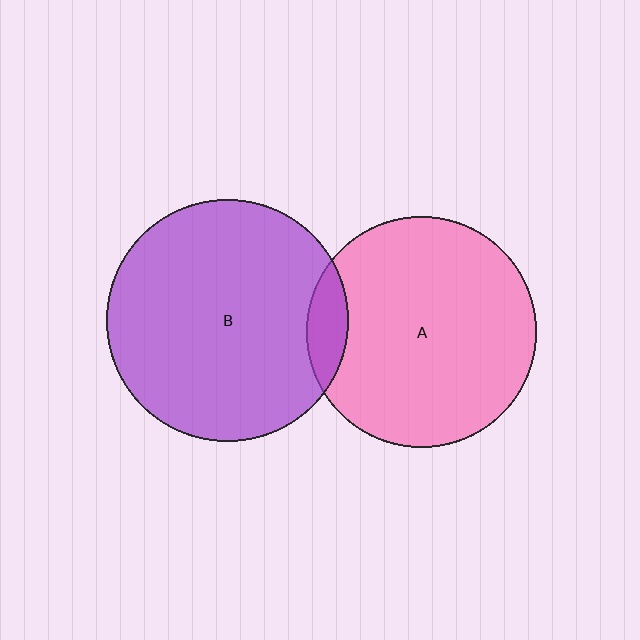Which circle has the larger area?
Circle B (purple).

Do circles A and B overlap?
Yes.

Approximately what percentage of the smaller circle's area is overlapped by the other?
Approximately 10%.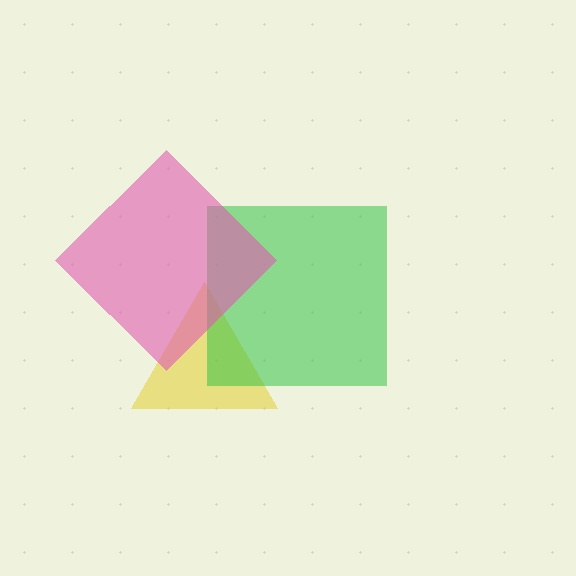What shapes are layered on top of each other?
The layered shapes are: a yellow triangle, a green square, a pink diamond.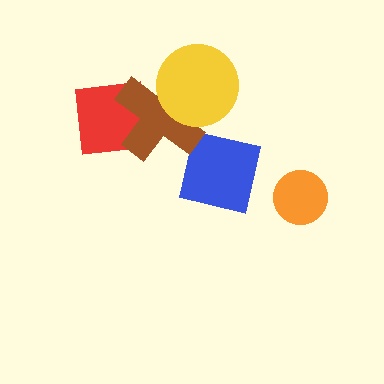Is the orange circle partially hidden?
No, no other shape covers it.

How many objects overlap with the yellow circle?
1 object overlaps with the yellow circle.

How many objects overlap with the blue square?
0 objects overlap with the blue square.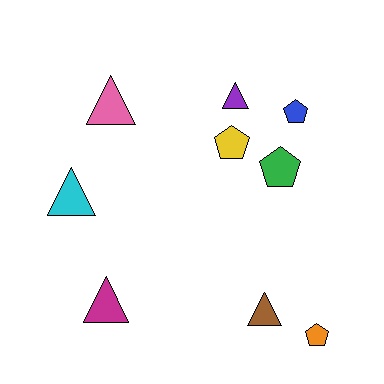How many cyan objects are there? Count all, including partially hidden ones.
There is 1 cyan object.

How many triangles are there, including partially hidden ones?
There are 5 triangles.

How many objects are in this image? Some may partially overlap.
There are 9 objects.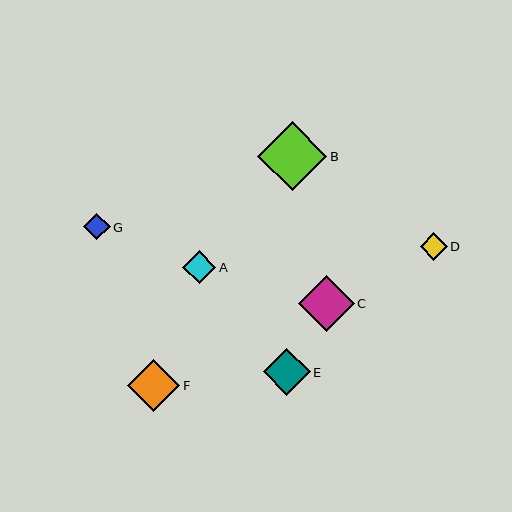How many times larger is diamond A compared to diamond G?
Diamond A is approximately 1.2 times the size of diamond G.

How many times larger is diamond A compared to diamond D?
Diamond A is approximately 1.2 times the size of diamond D.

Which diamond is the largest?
Diamond B is the largest with a size of approximately 69 pixels.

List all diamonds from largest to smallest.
From largest to smallest: B, C, F, E, A, D, G.